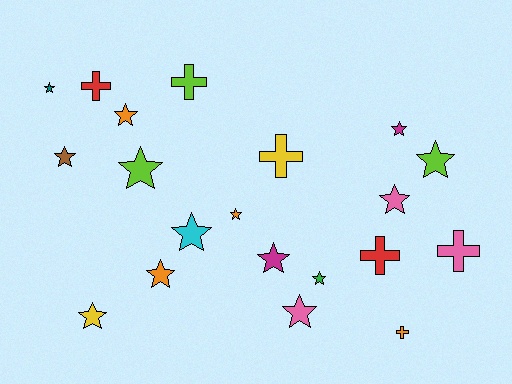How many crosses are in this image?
There are 6 crosses.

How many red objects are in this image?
There are 2 red objects.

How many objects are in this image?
There are 20 objects.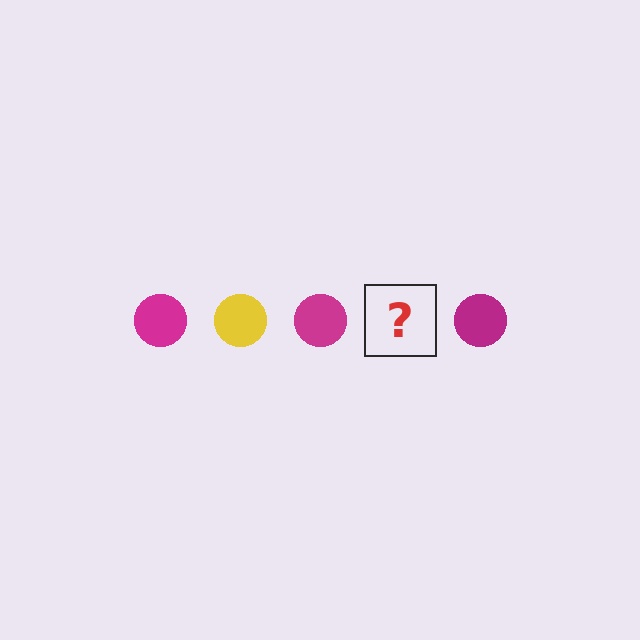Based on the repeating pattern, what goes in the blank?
The blank should be a yellow circle.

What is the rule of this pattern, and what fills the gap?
The rule is that the pattern cycles through magenta, yellow circles. The gap should be filled with a yellow circle.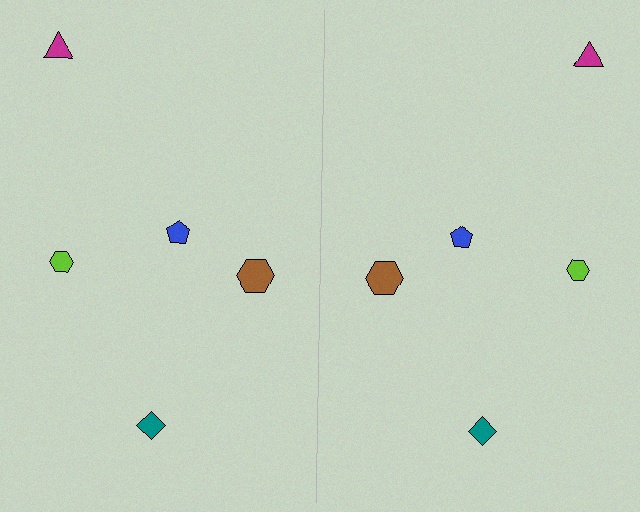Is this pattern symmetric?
Yes, this pattern has bilateral (reflection) symmetry.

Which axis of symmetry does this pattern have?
The pattern has a vertical axis of symmetry running through the center of the image.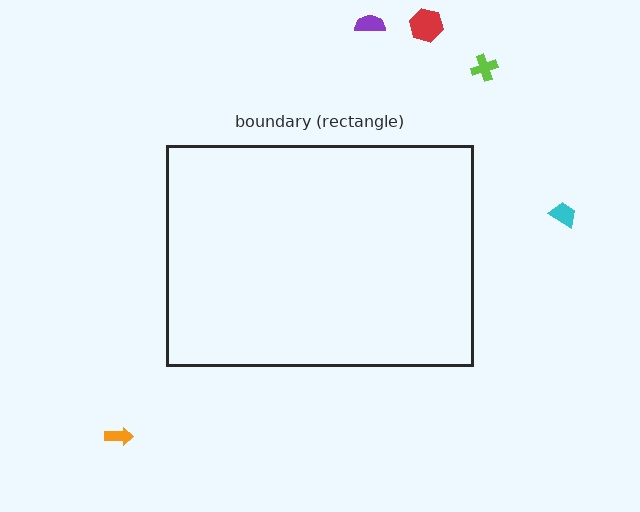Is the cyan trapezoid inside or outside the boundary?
Outside.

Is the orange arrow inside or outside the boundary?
Outside.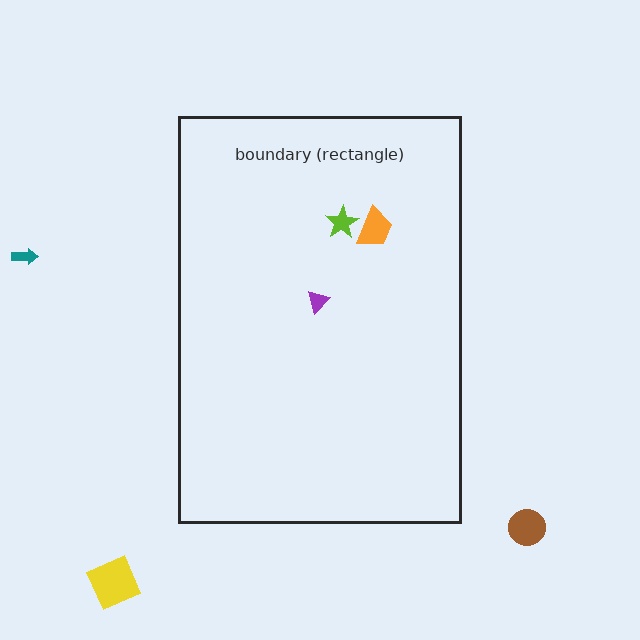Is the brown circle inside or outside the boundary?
Outside.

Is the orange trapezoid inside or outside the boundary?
Inside.